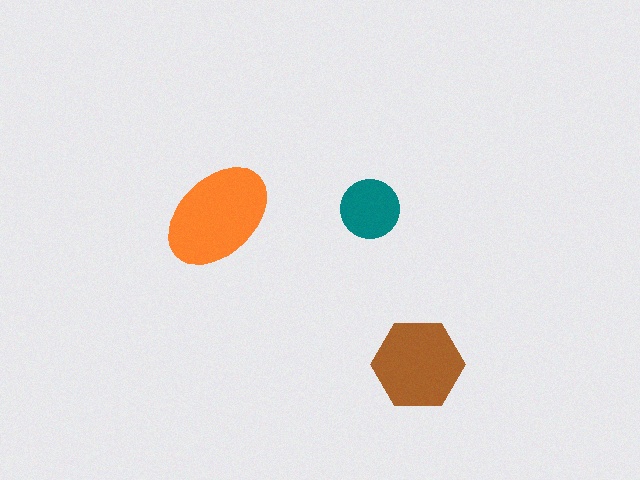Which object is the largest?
The orange ellipse.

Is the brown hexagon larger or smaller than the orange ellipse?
Smaller.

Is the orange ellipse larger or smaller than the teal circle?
Larger.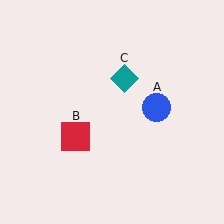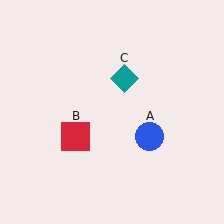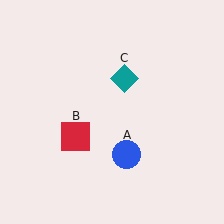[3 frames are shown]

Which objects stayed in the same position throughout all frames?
Red square (object B) and teal diamond (object C) remained stationary.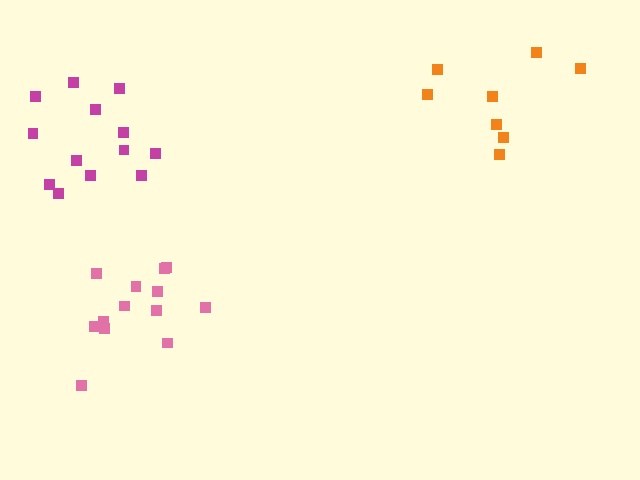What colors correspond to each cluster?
The clusters are colored: orange, pink, magenta.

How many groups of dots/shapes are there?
There are 3 groups.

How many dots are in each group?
Group 1: 8 dots, Group 2: 14 dots, Group 3: 13 dots (35 total).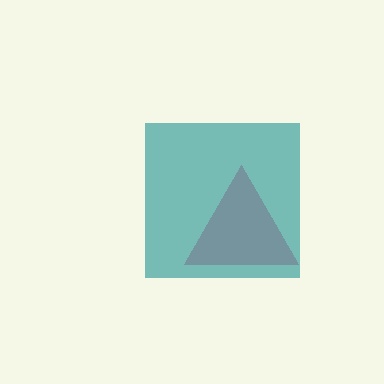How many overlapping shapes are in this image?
There are 2 overlapping shapes in the image.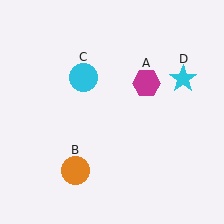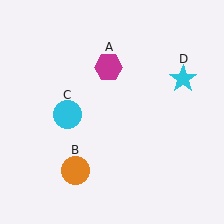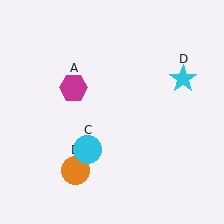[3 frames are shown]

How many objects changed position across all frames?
2 objects changed position: magenta hexagon (object A), cyan circle (object C).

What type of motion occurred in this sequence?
The magenta hexagon (object A), cyan circle (object C) rotated counterclockwise around the center of the scene.